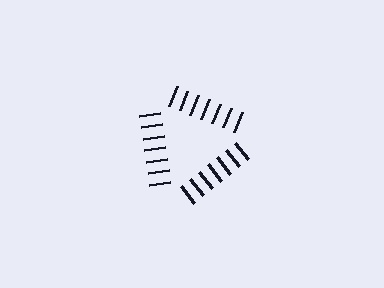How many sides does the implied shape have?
3 sides — the line-ends trace a triangle.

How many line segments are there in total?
21 — 7 along each of the 3 edges.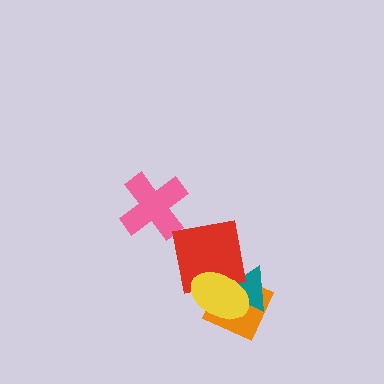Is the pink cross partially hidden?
No, no other shape covers it.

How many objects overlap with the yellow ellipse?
3 objects overlap with the yellow ellipse.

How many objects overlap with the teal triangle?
3 objects overlap with the teal triangle.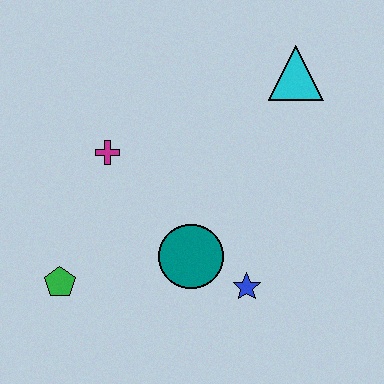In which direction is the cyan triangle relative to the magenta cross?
The cyan triangle is to the right of the magenta cross.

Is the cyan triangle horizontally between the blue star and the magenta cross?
No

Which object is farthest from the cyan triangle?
The green pentagon is farthest from the cyan triangle.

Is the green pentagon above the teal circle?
No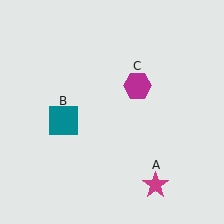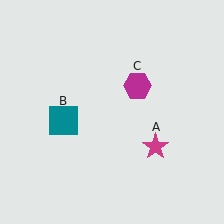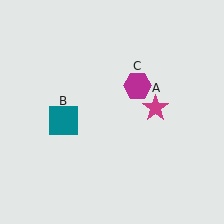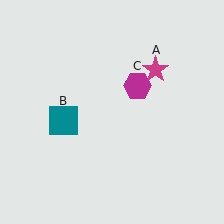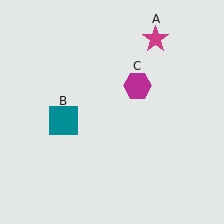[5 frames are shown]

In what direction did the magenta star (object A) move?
The magenta star (object A) moved up.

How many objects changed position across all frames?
1 object changed position: magenta star (object A).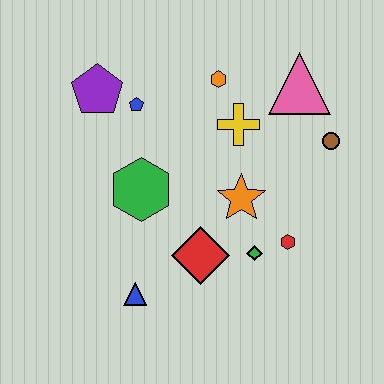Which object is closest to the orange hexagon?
The yellow cross is closest to the orange hexagon.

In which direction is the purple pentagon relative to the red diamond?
The purple pentagon is above the red diamond.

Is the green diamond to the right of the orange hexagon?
Yes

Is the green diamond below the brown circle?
Yes